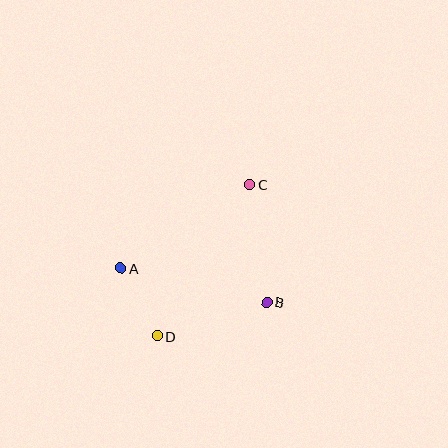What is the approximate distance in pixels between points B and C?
The distance between B and C is approximately 119 pixels.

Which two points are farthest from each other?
Points C and D are farthest from each other.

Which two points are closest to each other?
Points A and D are closest to each other.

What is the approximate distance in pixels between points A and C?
The distance between A and C is approximately 154 pixels.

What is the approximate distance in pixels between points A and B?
The distance between A and B is approximately 150 pixels.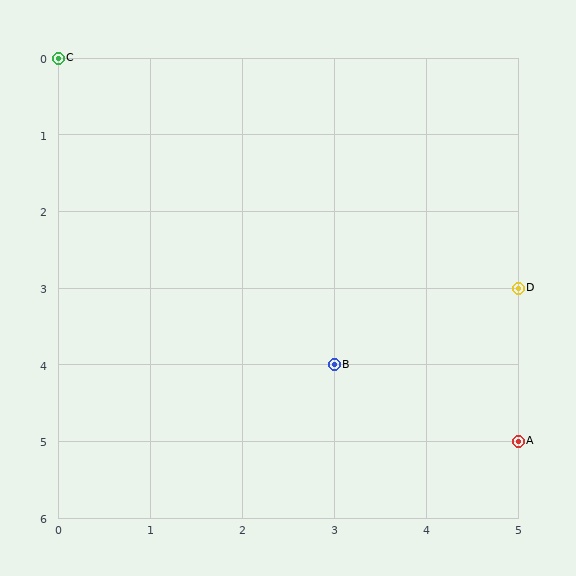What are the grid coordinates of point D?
Point D is at grid coordinates (5, 3).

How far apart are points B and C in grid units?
Points B and C are 3 columns and 4 rows apart (about 5.0 grid units diagonally).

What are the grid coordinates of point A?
Point A is at grid coordinates (5, 5).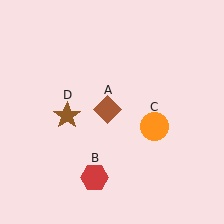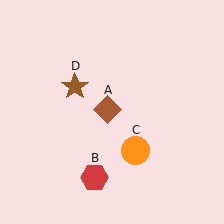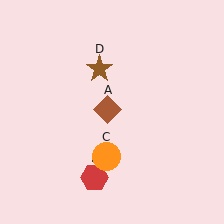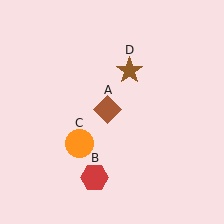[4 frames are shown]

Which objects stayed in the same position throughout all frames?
Brown diamond (object A) and red hexagon (object B) remained stationary.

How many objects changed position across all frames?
2 objects changed position: orange circle (object C), brown star (object D).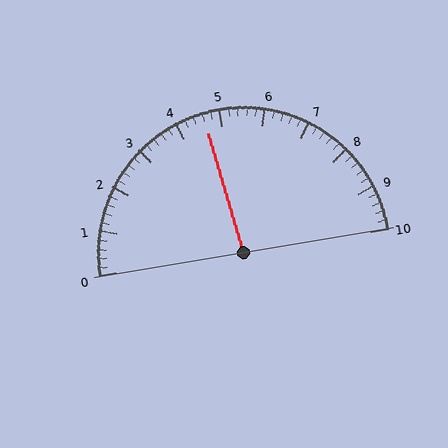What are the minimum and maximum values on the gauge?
The gauge ranges from 0 to 10.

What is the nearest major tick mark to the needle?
The nearest major tick mark is 5.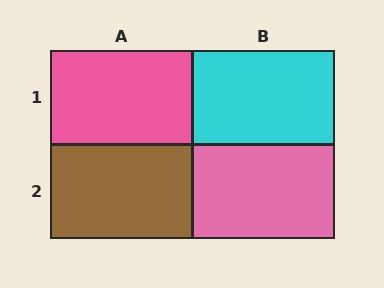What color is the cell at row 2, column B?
Pink.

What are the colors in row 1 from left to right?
Pink, cyan.